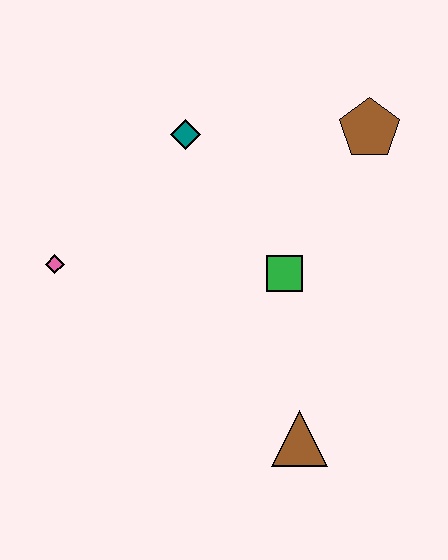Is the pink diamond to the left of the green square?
Yes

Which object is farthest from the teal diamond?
The brown triangle is farthest from the teal diamond.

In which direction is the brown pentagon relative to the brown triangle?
The brown pentagon is above the brown triangle.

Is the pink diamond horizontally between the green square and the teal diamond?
No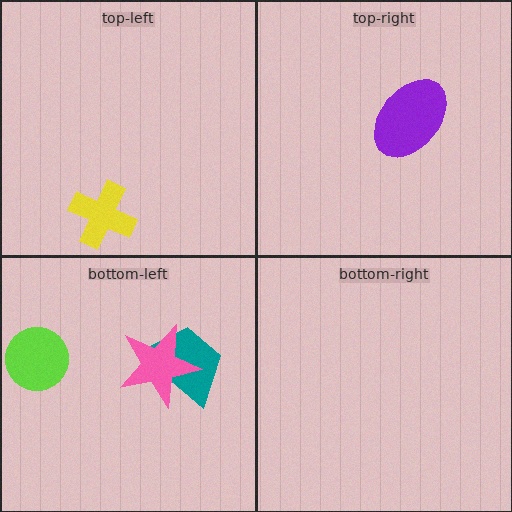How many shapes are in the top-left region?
1.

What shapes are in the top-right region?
The purple ellipse.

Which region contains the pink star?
The bottom-left region.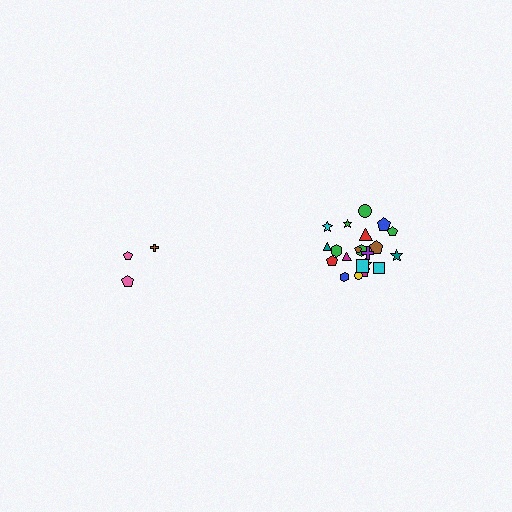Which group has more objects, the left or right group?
The right group.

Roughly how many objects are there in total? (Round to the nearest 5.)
Roughly 25 objects in total.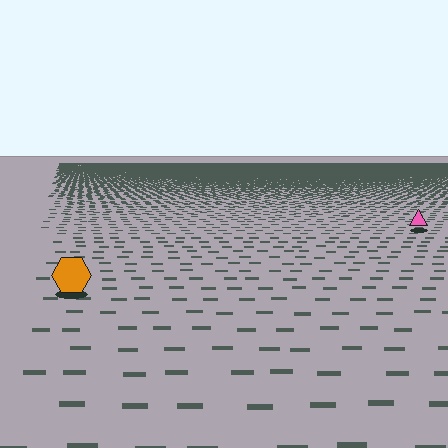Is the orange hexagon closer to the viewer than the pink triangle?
Yes. The orange hexagon is closer — you can tell from the texture gradient: the ground texture is coarser near it.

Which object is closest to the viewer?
The orange hexagon is closest. The texture marks near it are larger and more spread out.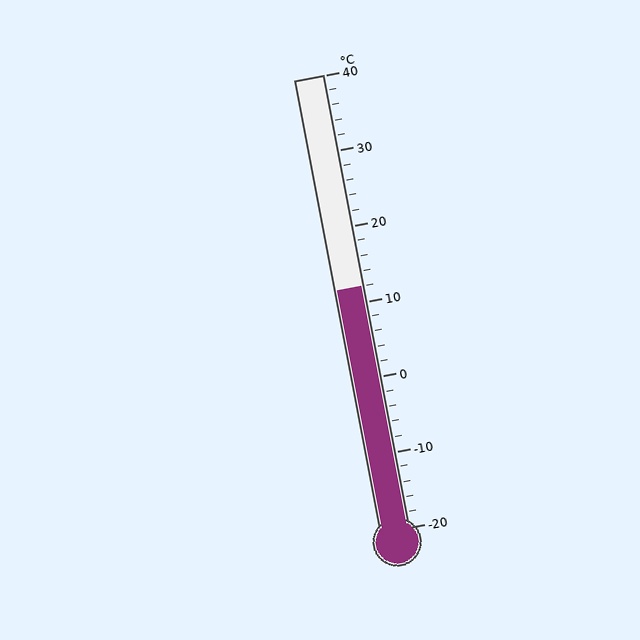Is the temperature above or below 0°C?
The temperature is above 0°C.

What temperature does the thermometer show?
The thermometer shows approximately 12°C.